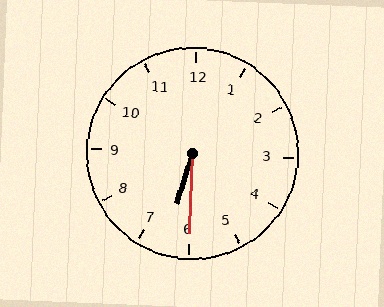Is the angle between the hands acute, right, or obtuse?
It is acute.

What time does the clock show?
6:30.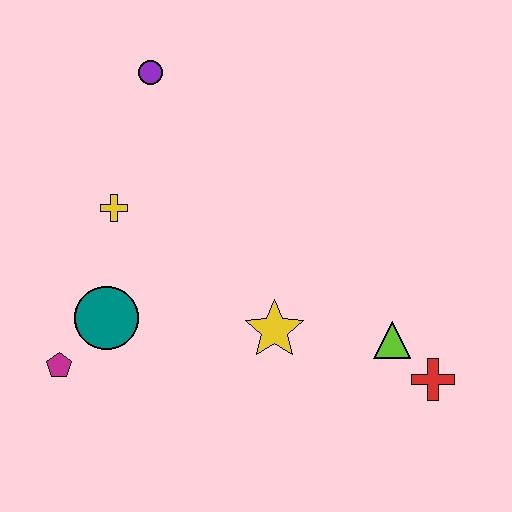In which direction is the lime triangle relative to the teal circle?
The lime triangle is to the right of the teal circle.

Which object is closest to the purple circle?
The yellow cross is closest to the purple circle.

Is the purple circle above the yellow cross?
Yes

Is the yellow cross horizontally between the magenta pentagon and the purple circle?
Yes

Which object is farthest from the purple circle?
The red cross is farthest from the purple circle.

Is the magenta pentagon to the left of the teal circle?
Yes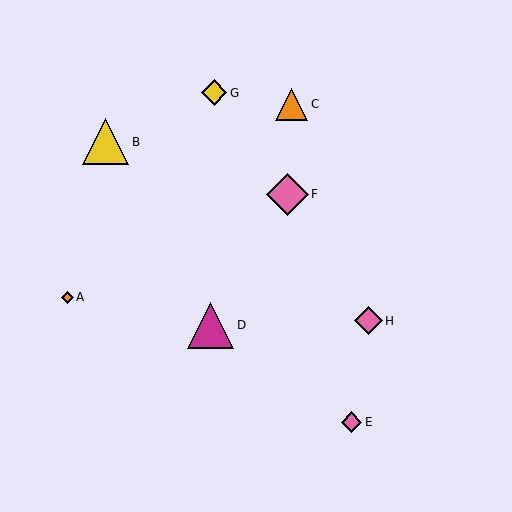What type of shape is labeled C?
Shape C is an orange triangle.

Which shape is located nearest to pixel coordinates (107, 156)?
The yellow triangle (labeled B) at (106, 142) is nearest to that location.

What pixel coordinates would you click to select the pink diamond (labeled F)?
Click at (287, 194) to select the pink diamond F.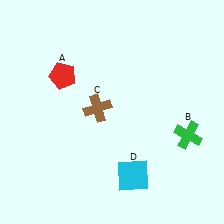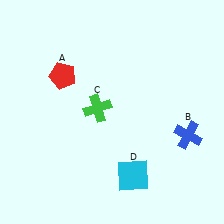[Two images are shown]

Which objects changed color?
B changed from green to blue. C changed from brown to green.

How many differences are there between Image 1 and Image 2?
There are 2 differences between the two images.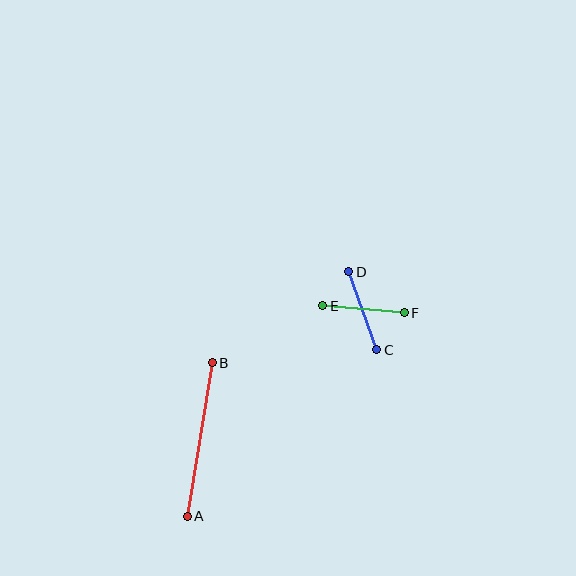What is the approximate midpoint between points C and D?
The midpoint is at approximately (363, 311) pixels.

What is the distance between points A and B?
The distance is approximately 156 pixels.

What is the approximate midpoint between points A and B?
The midpoint is at approximately (200, 440) pixels.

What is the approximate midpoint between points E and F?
The midpoint is at approximately (364, 309) pixels.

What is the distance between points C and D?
The distance is approximately 83 pixels.